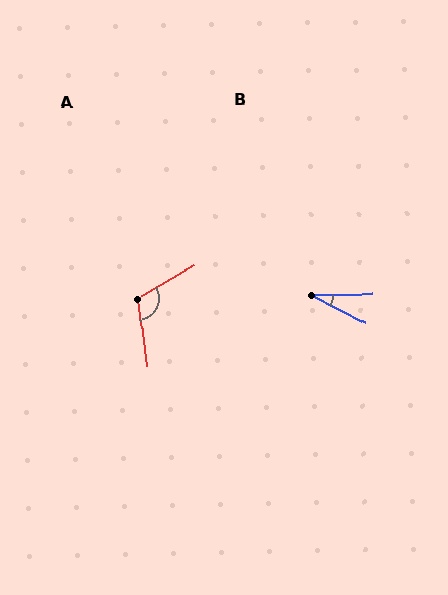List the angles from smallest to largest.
B (28°), A (113°).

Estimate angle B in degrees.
Approximately 28 degrees.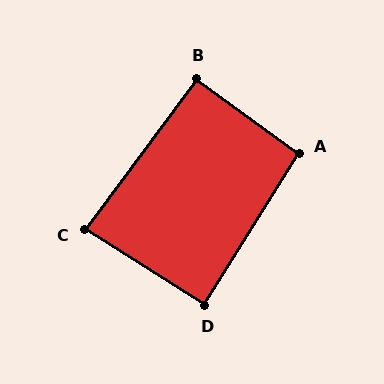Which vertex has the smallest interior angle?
C, at approximately 86 degrees.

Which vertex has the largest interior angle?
A, at approximately 94 degrees.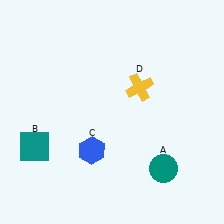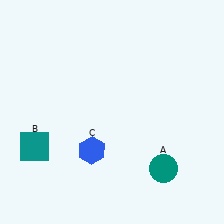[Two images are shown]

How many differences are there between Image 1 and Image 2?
There is 1 difference between the two images.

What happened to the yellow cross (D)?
The yellow cross (D) was removed in Image 2. It was in the top-right area of Image 1.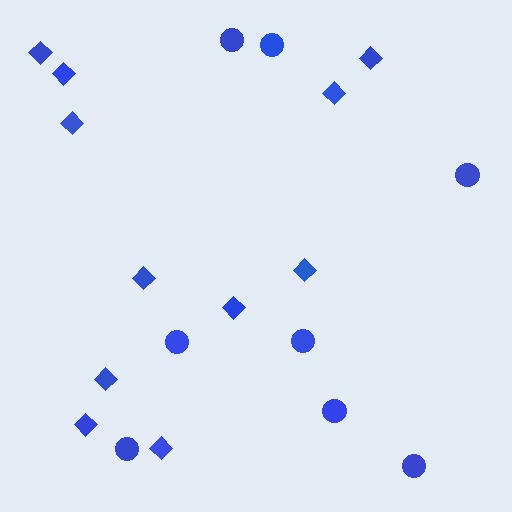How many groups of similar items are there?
There are 2 groups: one group of circles (8) and one group of diamonds (11).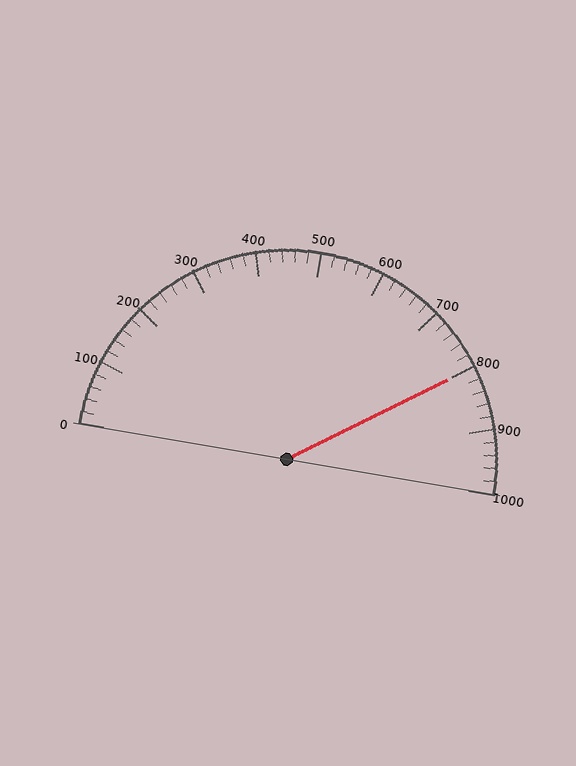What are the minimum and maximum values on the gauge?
The gauge ranges from 0 to 1000.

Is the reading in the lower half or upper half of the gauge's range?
The reading is in the upper half of the range (0 to 1000).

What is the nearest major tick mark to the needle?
The nearest major tick mark is 800.